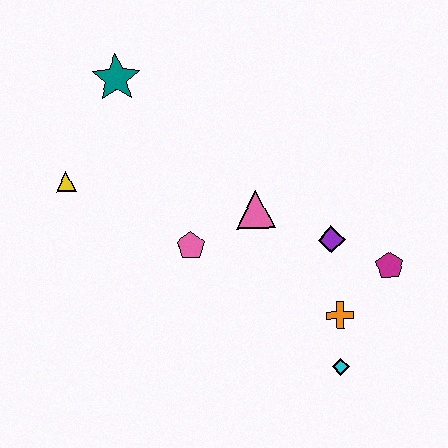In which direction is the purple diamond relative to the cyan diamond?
The purple diamond is above the cyan diamond.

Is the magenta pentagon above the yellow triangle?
No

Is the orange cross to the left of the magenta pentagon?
Yes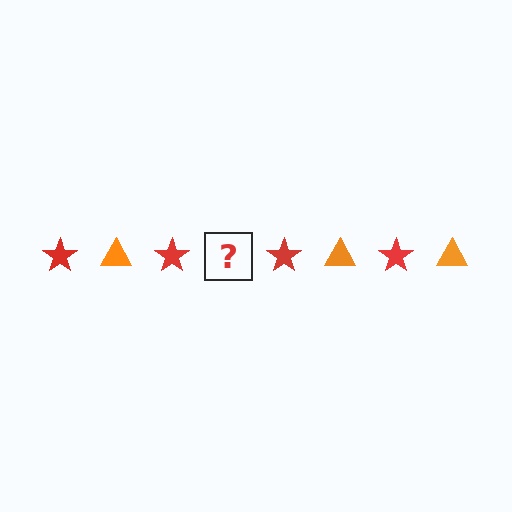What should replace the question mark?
The question mark should be replaced with an orange triangle.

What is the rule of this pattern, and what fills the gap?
The rule is that the pattern alternates between red star and orange triangle. The gap should be filled with an orange triangle.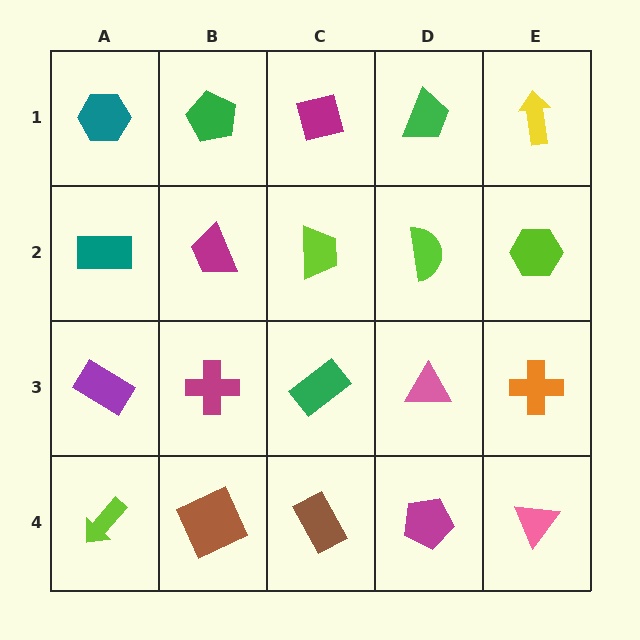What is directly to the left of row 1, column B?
A teal hexagon.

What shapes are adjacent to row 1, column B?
A magenta trapezoid (row 2, column B), a teal hexagon (row 1, column A), a magenta square (row 1, column C).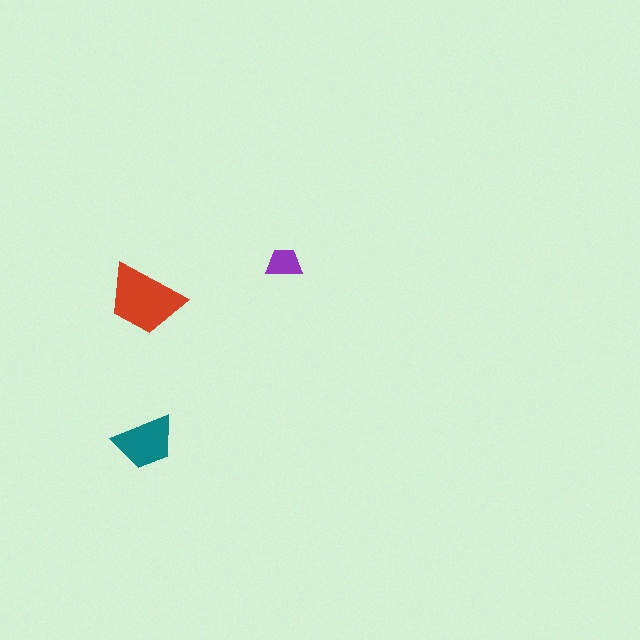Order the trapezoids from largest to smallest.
the red one, the teal one, the purple one.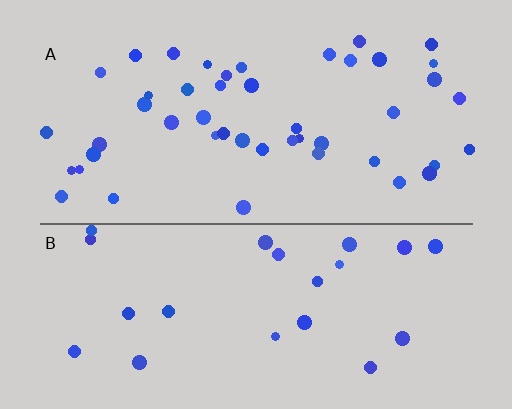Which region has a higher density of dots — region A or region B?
A (the top).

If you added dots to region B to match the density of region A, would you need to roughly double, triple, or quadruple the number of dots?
Approximately double.